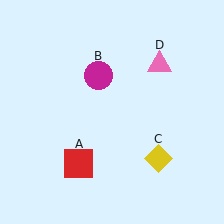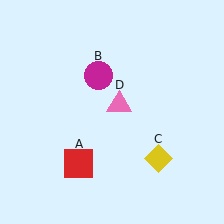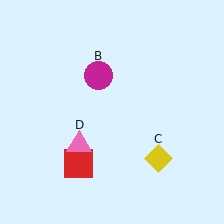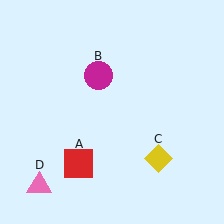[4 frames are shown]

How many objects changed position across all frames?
1 object changed position: pink triangle (object D).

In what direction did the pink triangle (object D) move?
The pink triangle (object D) moved down and to the left.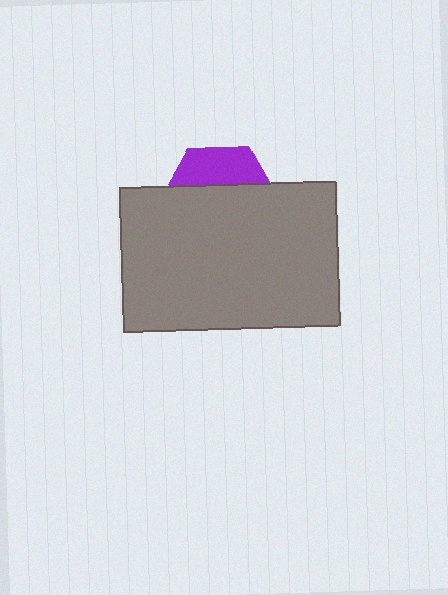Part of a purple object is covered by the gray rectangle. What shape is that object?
It is a hexagon.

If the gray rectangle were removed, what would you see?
You would see the complete purple hexagon.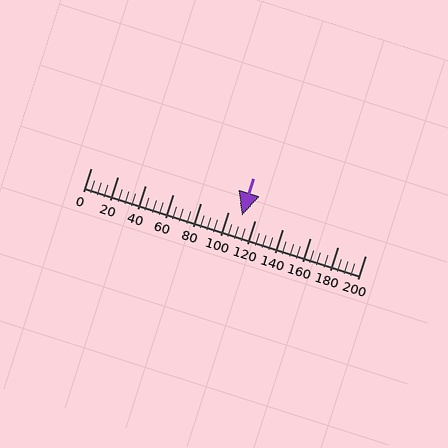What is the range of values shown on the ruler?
The ruler shows values from 0 to 200.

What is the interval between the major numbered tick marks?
The major tick marks are spaced 20 units apart.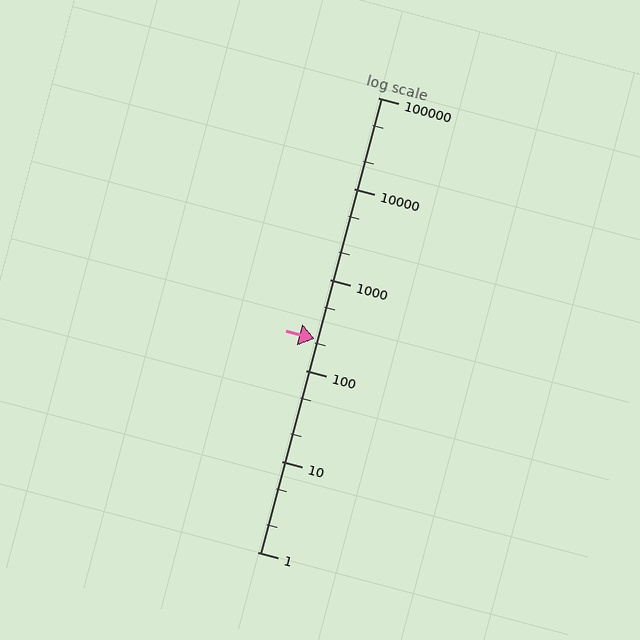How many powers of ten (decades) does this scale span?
The scale spans 5 decades, from 1 to 100000.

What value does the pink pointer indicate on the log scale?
The pointer indicates approximately 220.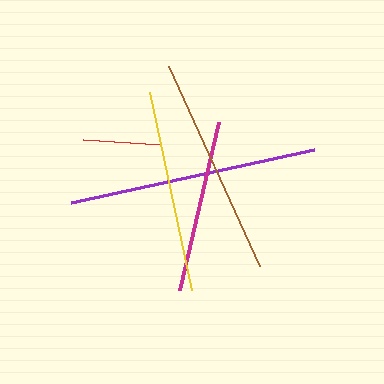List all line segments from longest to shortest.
From longest to shortest: purple, brown, yellow, magenta, red.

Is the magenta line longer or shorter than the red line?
The magenta line is longer than the red line.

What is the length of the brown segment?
The brown segment is approximately 220 pixels long.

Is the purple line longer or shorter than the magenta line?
The purple line is longer than the magenta line.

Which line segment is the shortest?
The red line is the shortest at approximately 78 pixels.